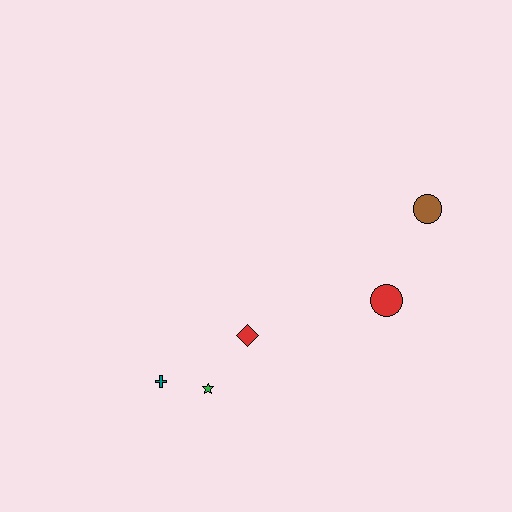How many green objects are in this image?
There is 1 green object.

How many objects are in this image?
There are 5 objects.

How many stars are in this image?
There is 1 star.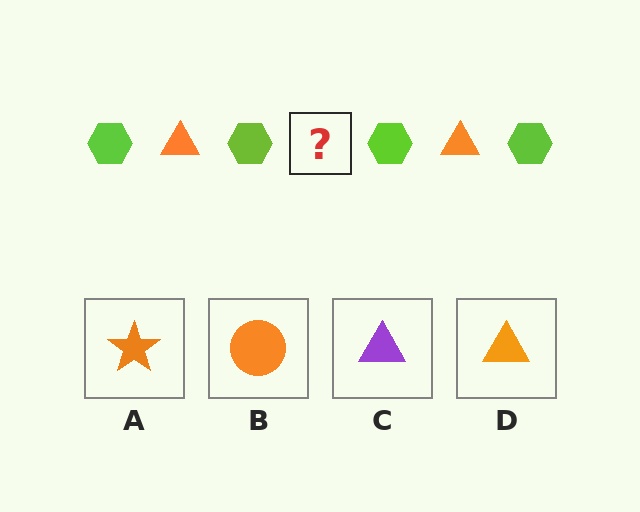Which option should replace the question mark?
Option D.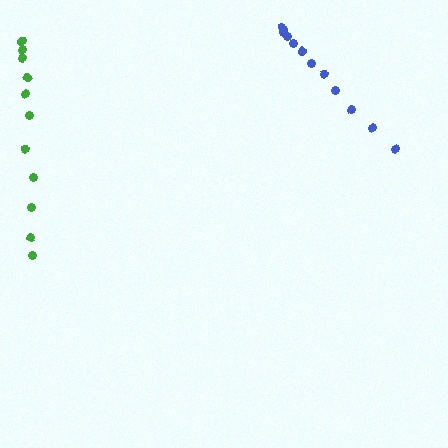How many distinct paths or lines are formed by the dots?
There are 2 distinct paths.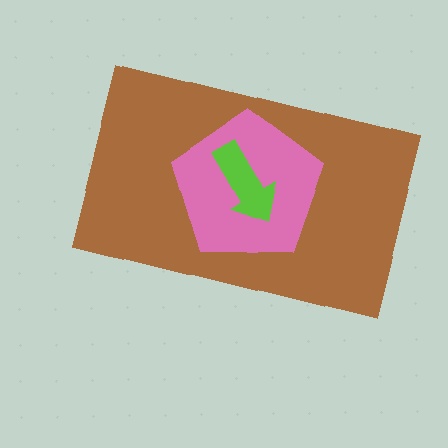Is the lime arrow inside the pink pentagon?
Yes.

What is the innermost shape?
The lime arrow.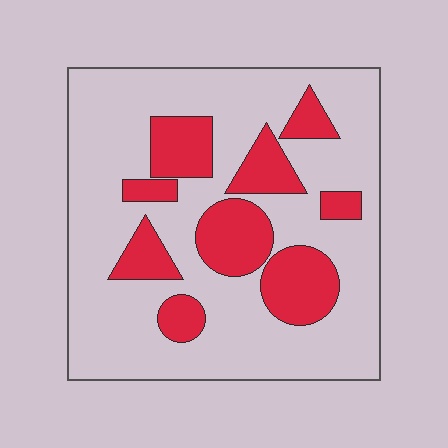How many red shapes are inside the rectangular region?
9.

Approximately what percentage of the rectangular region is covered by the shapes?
Approximately 25%.